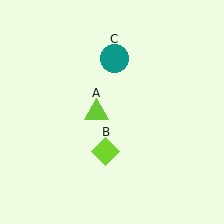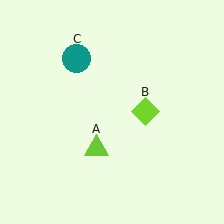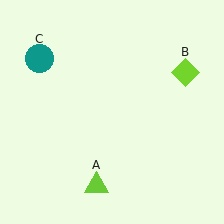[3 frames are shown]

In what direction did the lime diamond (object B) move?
The lime diamond (object B) moved up and to the right.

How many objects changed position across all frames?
3 objects changed position: lime triangle (object A), lime diamond (object B), teal circle (object C).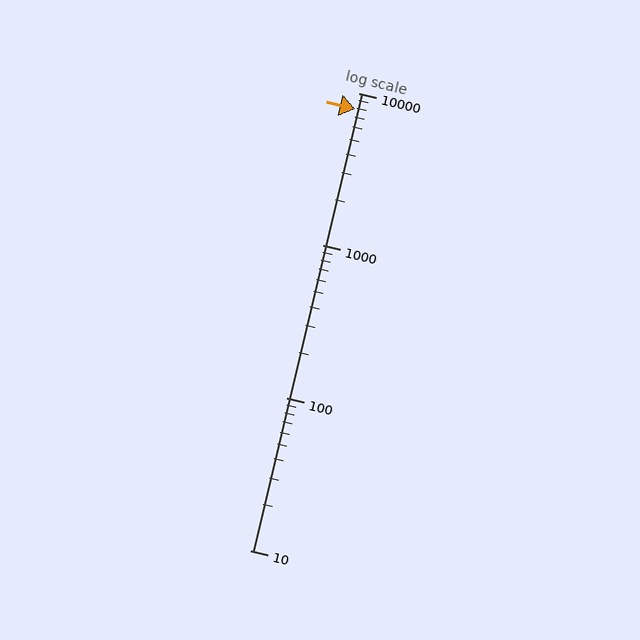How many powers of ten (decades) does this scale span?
The scale spans 3 decades, from 10 to 10000.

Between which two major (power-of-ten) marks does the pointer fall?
The pointer is between 1000 and 10000.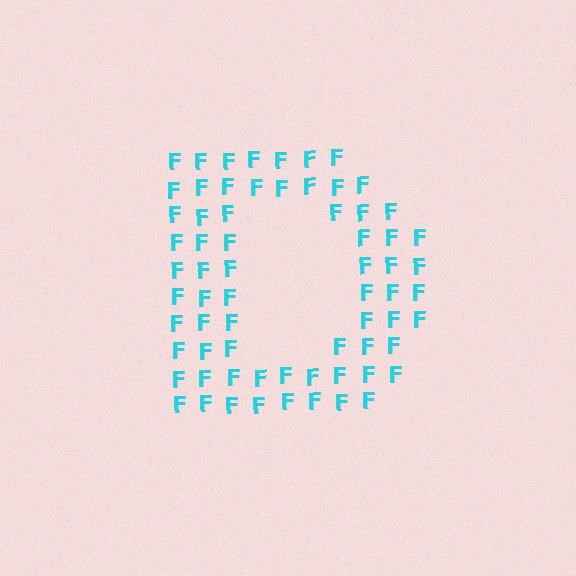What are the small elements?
The small elements are letter F's.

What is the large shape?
The large shape is the letter D.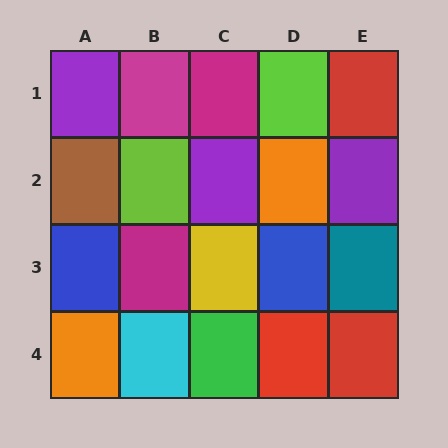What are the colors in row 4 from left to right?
Orange, cyan, green, red, red.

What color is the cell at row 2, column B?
Lime.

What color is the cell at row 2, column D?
Orange.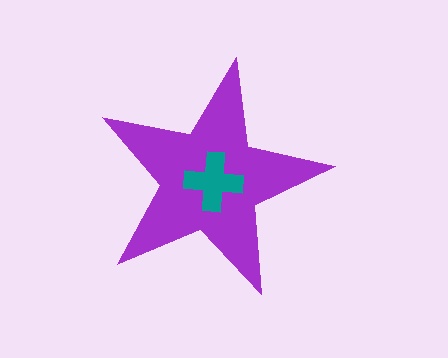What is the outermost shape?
The purple star.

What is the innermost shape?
The teal cross.